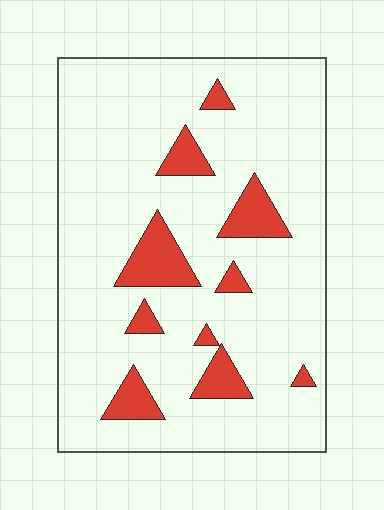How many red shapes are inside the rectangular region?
10.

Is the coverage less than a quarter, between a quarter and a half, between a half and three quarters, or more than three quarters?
Less than a quarter.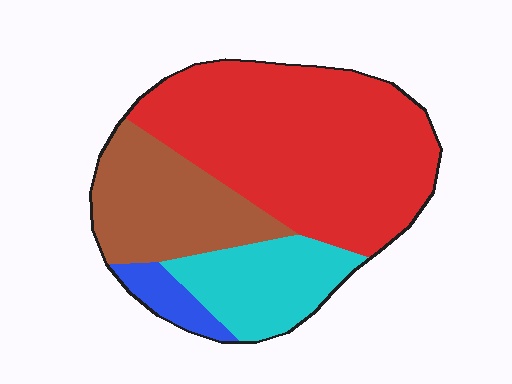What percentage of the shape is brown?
Brown covers roughly 25% of the shape.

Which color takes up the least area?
Blue, at roughly 5%.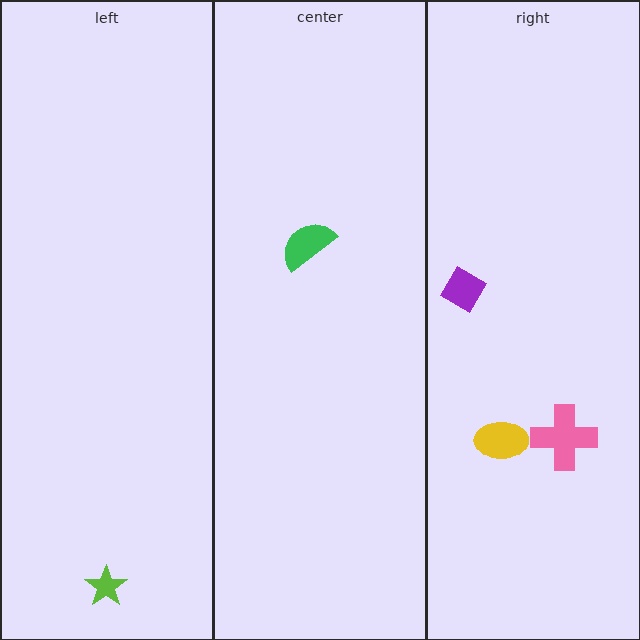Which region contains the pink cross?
The right region.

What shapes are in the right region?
The pink cross, the yellow ellipse, the purple diamond.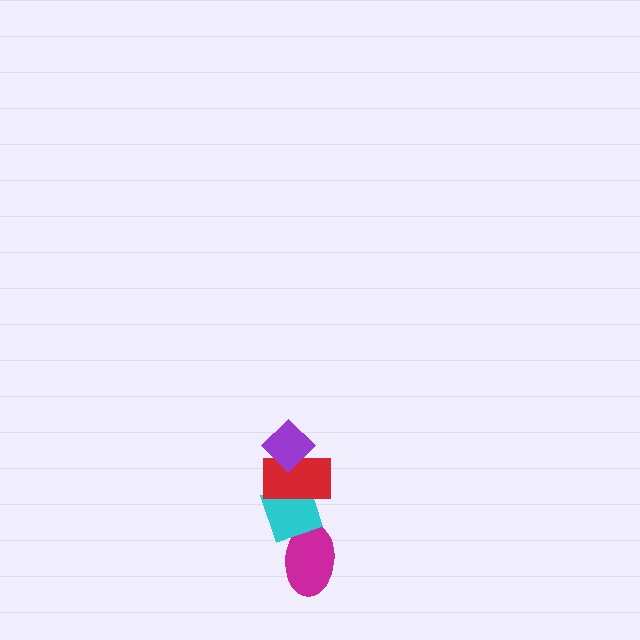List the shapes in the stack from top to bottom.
From top to bottom: the purple diamond, the red rectangle, the cyan diamond, the magenta ellipse.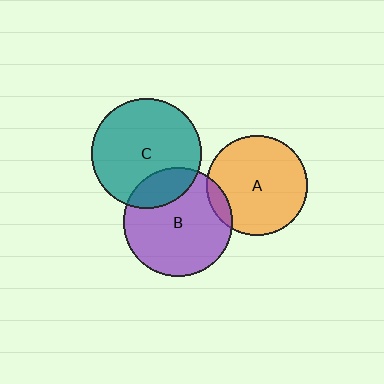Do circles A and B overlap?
Yes.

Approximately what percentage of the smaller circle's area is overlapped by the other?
Approximately 10%.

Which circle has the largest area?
Circle C (teal).